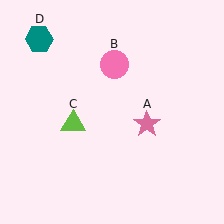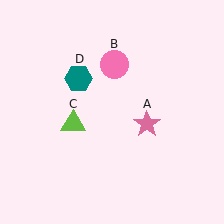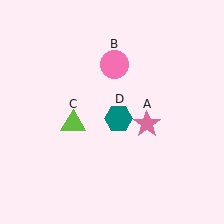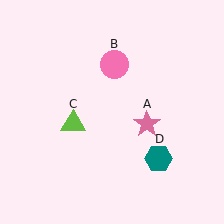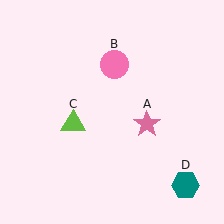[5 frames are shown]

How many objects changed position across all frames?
1 object changed position: teal hexagon (object D).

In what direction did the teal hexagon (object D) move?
The teal hexagon (object D) moved down and to the right.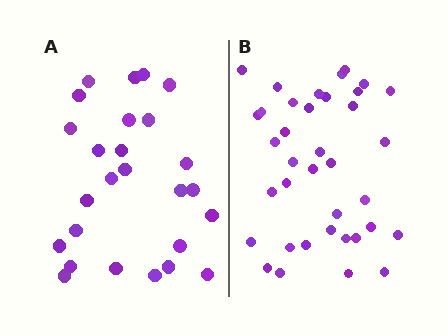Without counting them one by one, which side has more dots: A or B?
Region B (the right region) has more dots.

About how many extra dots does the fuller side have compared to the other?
Region B has roughly 12 or so more dots than region A.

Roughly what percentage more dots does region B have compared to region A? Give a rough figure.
About 40% more.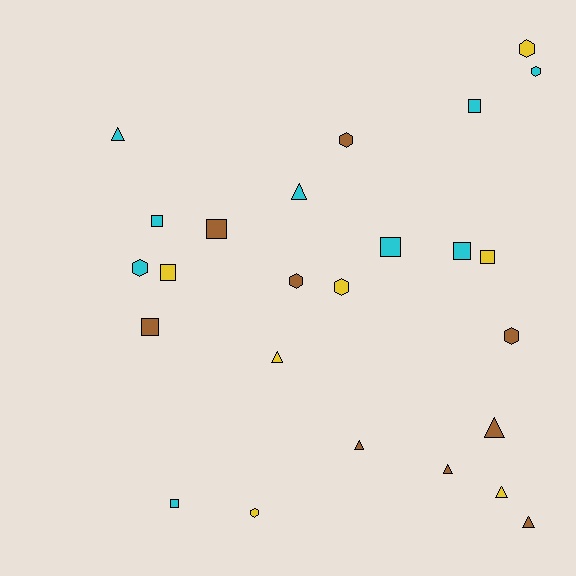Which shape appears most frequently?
Square, with 9 objects.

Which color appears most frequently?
Brown, with 9 objects.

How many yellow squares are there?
There are 2 yellow squares.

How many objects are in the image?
There are 25 objects.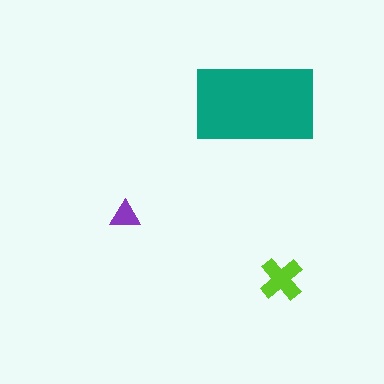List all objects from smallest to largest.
The purple triangle, the lime cross, the teal rectangle.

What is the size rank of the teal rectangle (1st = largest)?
1st.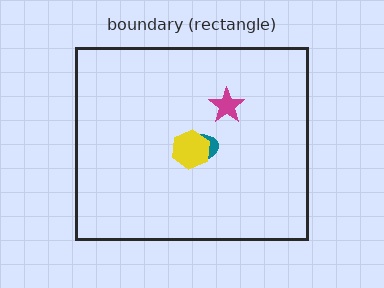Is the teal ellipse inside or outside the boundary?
Inside.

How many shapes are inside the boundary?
3 inside, 0 outside.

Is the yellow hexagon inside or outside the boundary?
Inside.